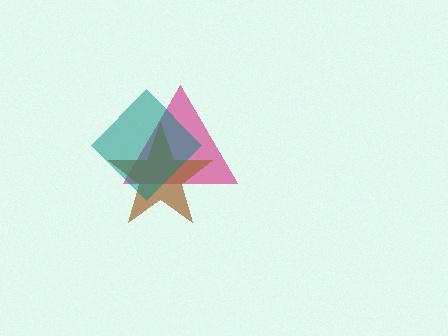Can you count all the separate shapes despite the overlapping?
Yes, there are 3 separate shapes.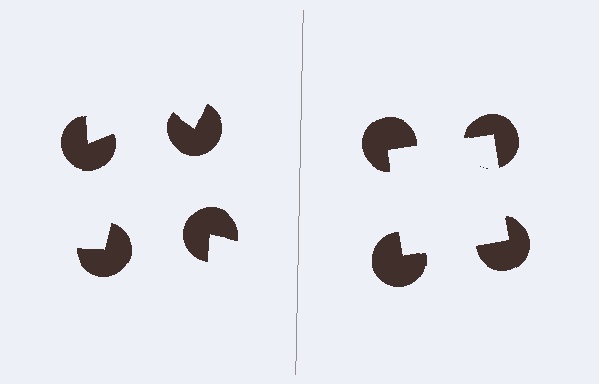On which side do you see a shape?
An illusory square appears on the right side. On the left side the wedge cuts are rotated, so no coherent shape forms.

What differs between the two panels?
The pac-man discs are positioned identically on both sides; only the wedge orientations differ. On the right they align to a square; on the left they are misaligned.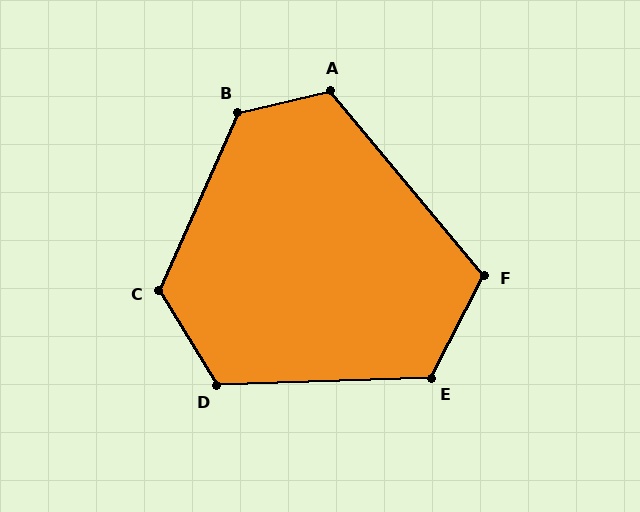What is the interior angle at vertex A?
Approximately 117 degrees (obtuse).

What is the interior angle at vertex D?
Approximately 120 degrees (obtuse).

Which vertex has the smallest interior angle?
F, at approximately 113 degrees.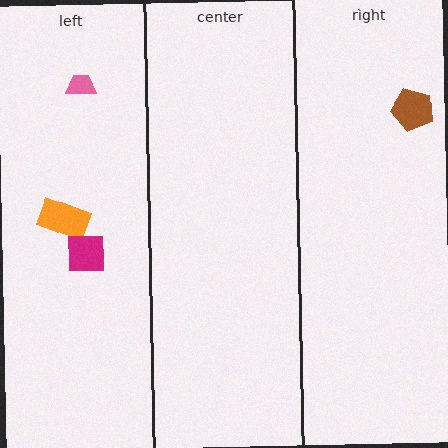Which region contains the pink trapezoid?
The left region.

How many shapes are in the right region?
1.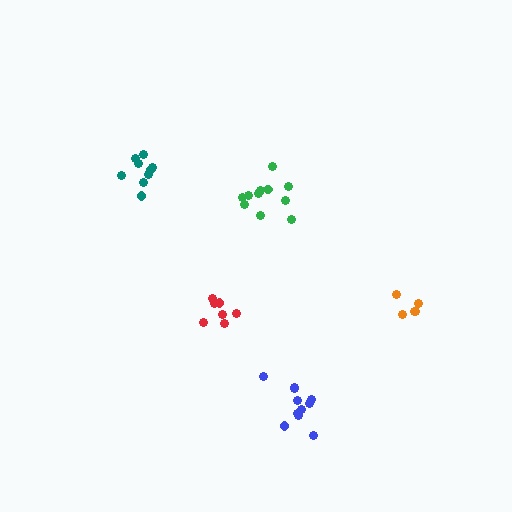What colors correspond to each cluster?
The clusters are colored: green, blue, teal, orange, red.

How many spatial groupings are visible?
There are 5 spatial groupings.